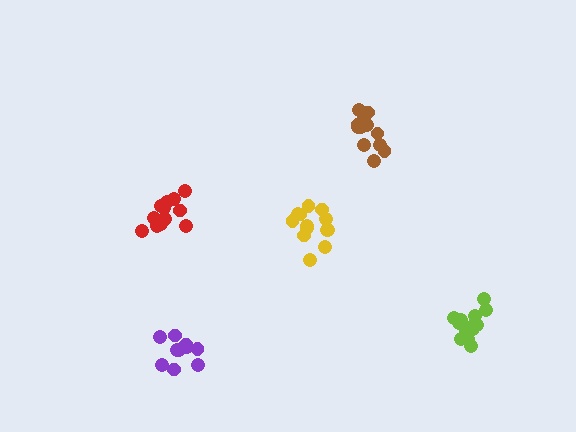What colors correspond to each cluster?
The clusters are colored: red, lime, yellow, purple, brown.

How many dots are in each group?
Group 1: 12 dots, Group 2: 14 dots, Group 3: 13 dots, Group 4: 10 dots, Group 5: 12 dots (61 total).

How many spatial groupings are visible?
There are 5 spatial groupings.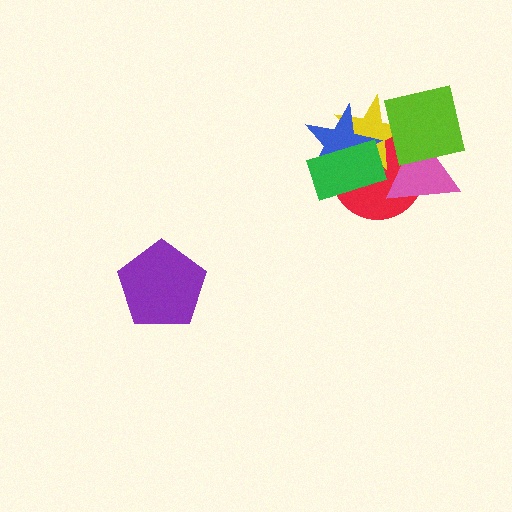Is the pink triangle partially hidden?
Yes, it is partially covered by another shape.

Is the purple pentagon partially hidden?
No, no other shape covers it.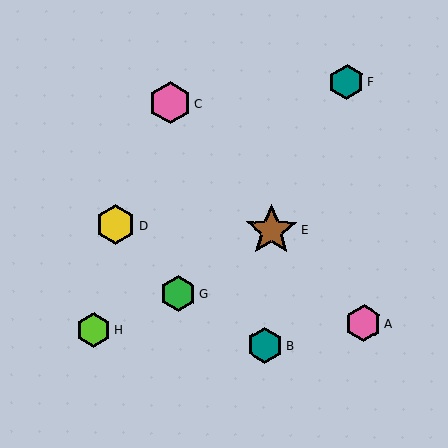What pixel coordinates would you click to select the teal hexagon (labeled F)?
Click at (346, 82) to select the teal hexagon F.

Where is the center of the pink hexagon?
The center of the pink hexagon is at (170, 103).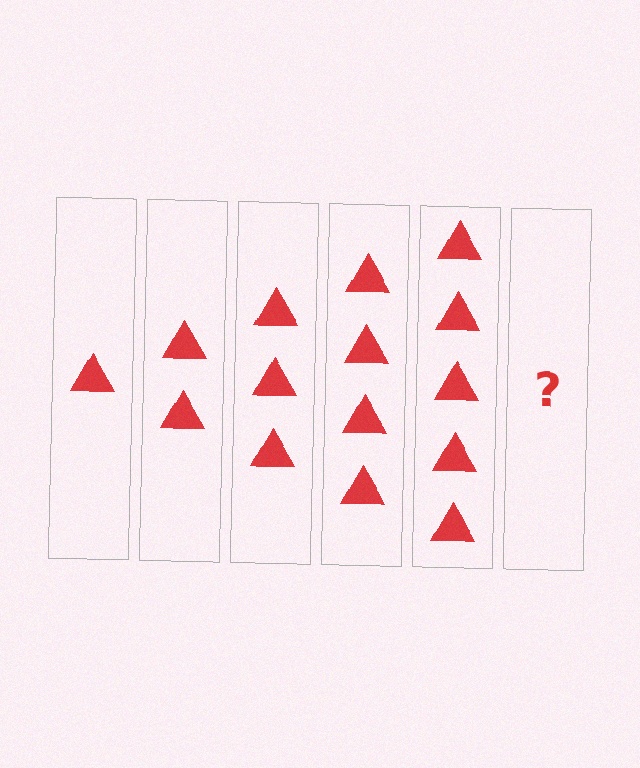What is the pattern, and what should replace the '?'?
The pattern is that each step adds one more triangle. The '?' should be 6 triangles.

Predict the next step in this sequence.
The next step is 6 triangles.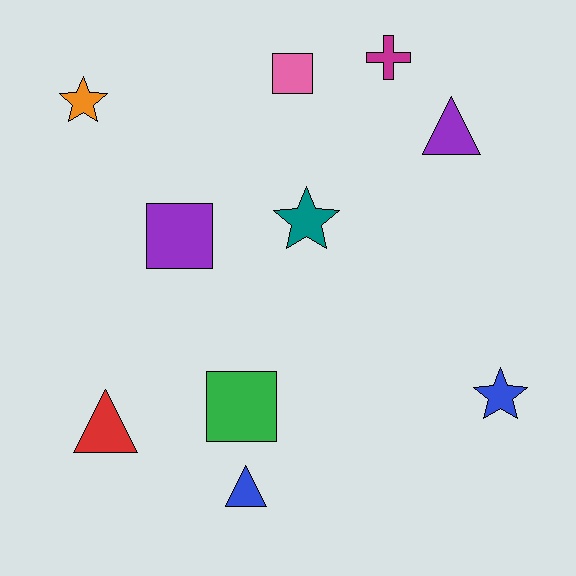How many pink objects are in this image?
There is 1 pink object.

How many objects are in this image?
There are 10 objects.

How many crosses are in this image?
There is 1 cross.